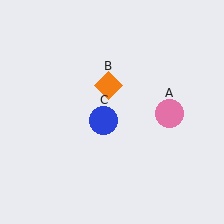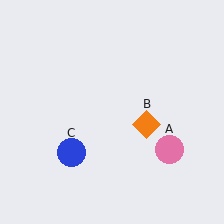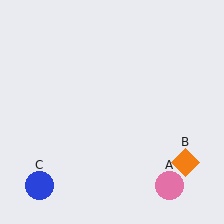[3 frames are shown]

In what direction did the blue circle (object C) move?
The blue circle (object C) moved down and to the left.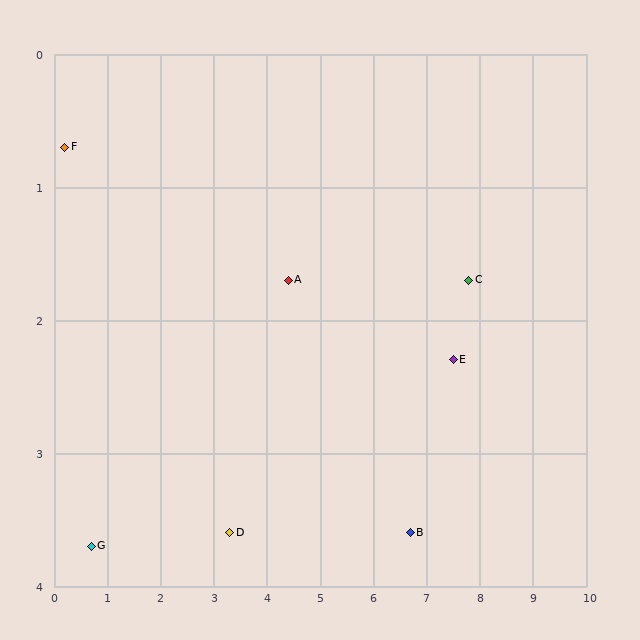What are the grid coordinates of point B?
Point B is at approximately (6.7, 3.6).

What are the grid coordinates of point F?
Point F is at approximately (0.2, 0.7).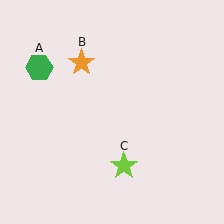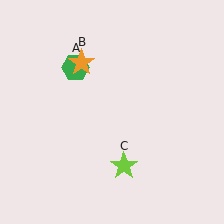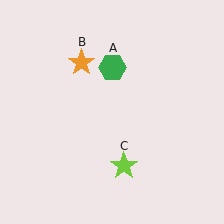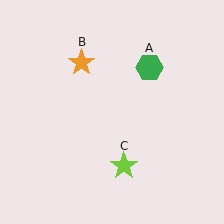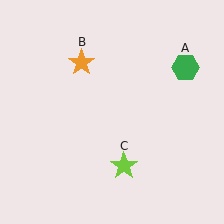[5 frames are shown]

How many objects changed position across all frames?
1 object changed position: green hexagon (object A).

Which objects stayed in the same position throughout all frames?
Orange star (object B) and lime star (object C) remained stationary.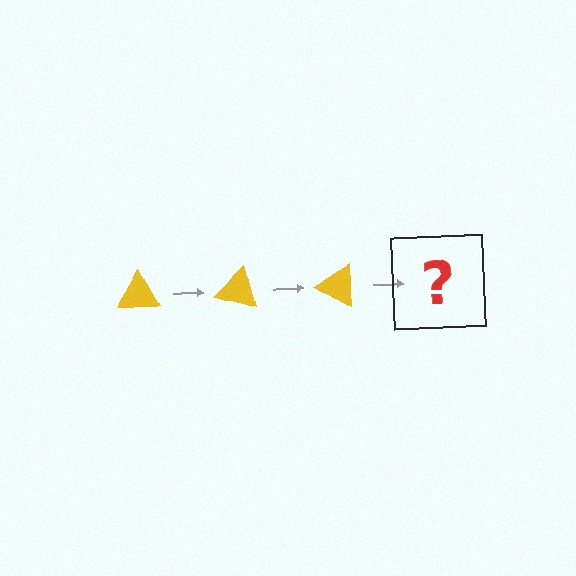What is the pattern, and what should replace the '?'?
The pattern is that the triangle rotates 15 degrees each step. The '?' should be a yellow triangle rotated 45 degrees.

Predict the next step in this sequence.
The next step is a yellow triangle rotated 45 degrees.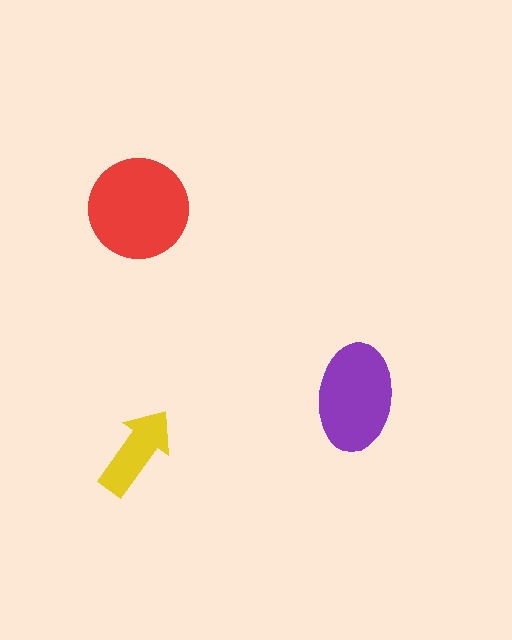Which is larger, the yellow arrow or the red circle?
The red circle.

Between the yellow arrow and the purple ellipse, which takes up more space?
The purple ellipse.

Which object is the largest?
The red circle.